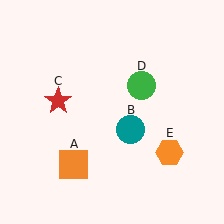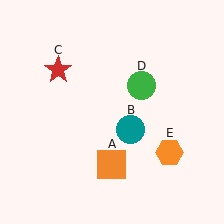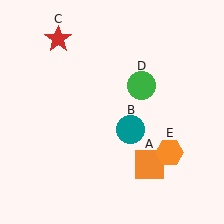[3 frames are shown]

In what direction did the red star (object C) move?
The red star (object C) moved up.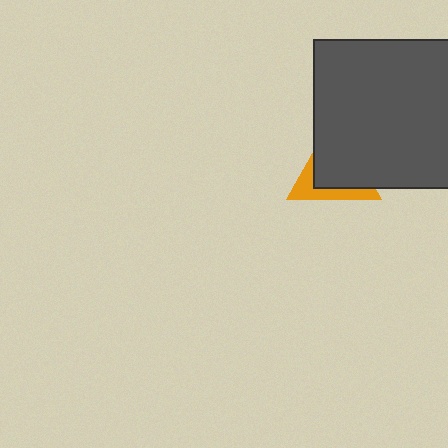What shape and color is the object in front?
The object in front is a dark gray rectangle.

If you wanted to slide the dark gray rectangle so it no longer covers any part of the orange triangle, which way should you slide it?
Slide it toward the upper-right — that is the most direct way to separate the two shapes.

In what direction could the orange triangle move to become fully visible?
The orange triangle could move toward the lower-left. That would shift it out from behind the dark gray rectangle entirely.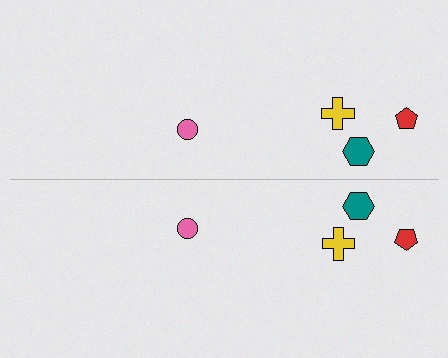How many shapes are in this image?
There are 8 shapes in this image.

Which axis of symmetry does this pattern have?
The pattern has a horizontal axis of symmetry running through the center of the image.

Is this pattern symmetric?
Yes, this pattern has bilateral (reflection) symmetry.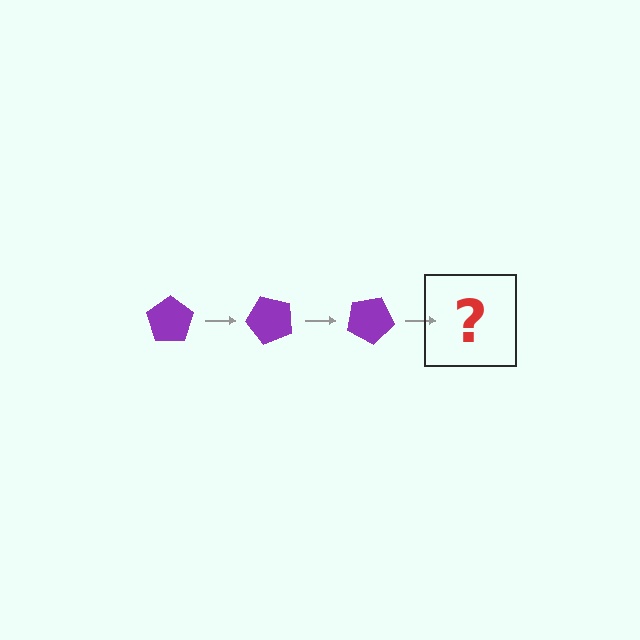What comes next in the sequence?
The next element should be a purple pentagon rotated 150 degrees.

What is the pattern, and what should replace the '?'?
The pattern is that the pentagon rotates 50 degrees each step. The '?' should be a purple pentagon rotated 150 degrees.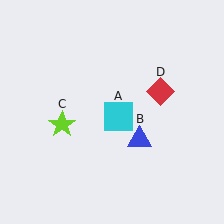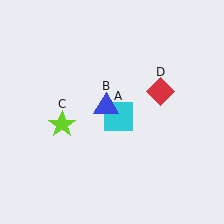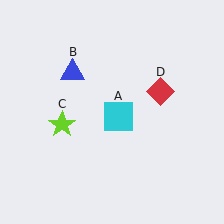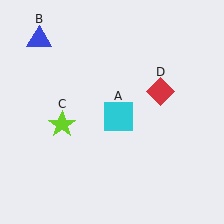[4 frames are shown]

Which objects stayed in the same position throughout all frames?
Cyan square (object A) and lime star (object C) and red diamond (object D) remained stationary.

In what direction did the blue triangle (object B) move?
The blue triangle (object B) moved up and to the left.